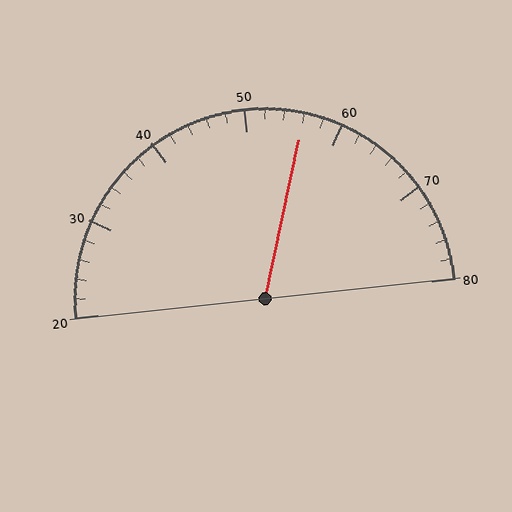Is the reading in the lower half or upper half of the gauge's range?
The reading is in the upper half of the range (20 to 80).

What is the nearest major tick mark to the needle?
The nearest major tick mark is 60.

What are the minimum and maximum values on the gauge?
The gauge ranges from 20 to 80.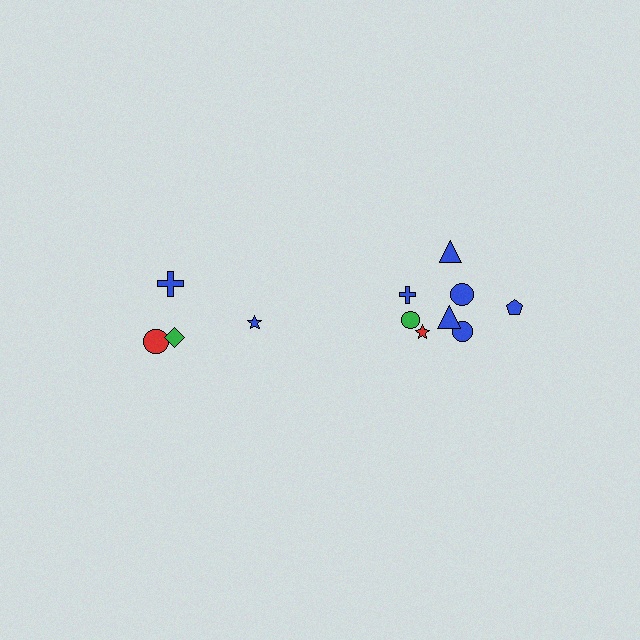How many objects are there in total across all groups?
There are 12 objects.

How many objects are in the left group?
There are 4 objects.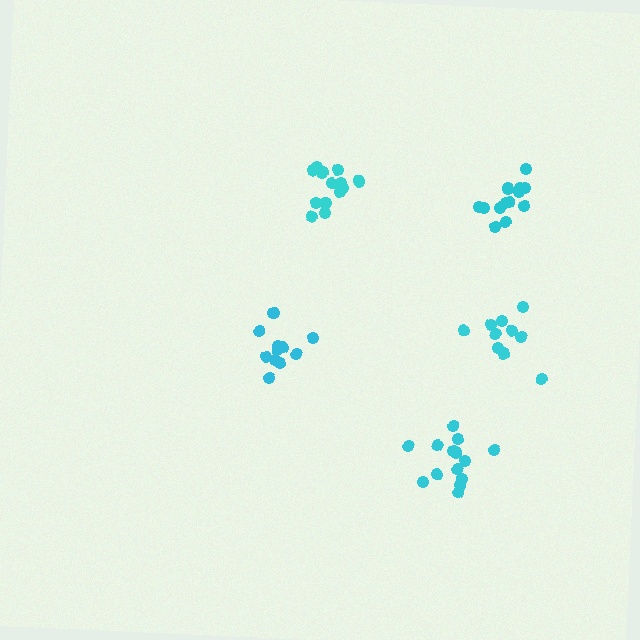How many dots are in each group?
Group 1: 11 dots, Group 2: 14 dots, Group 3: 13 dots, Group 4: 10 dots, Group 5: 14 dots (62 total).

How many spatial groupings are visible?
There are 5 spatial groupings.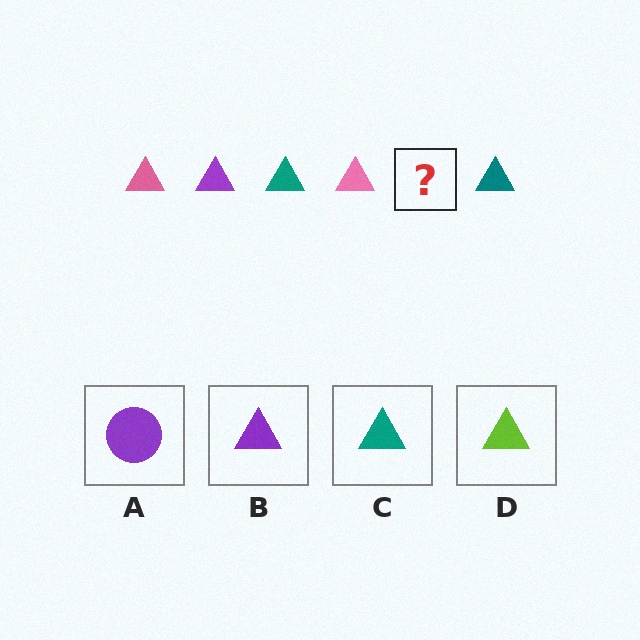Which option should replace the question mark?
Option B.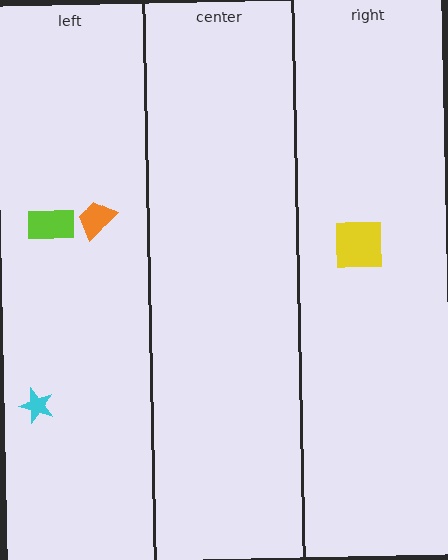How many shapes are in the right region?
1.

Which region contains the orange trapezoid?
The left region.